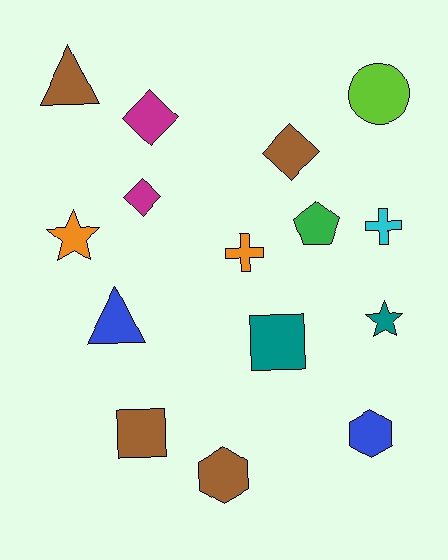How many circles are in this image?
There is 1 circle.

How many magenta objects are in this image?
There are 2 magenta objects.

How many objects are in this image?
There are 15 objects.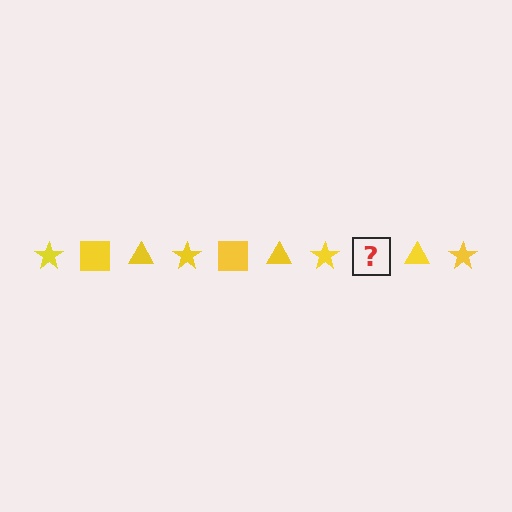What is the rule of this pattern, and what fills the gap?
The rule is that the pattern cycles through star, square, triangle shapes in yellow. The gap should be filled with a yellow square.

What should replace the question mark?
The question mark should be replaced with a yellow square.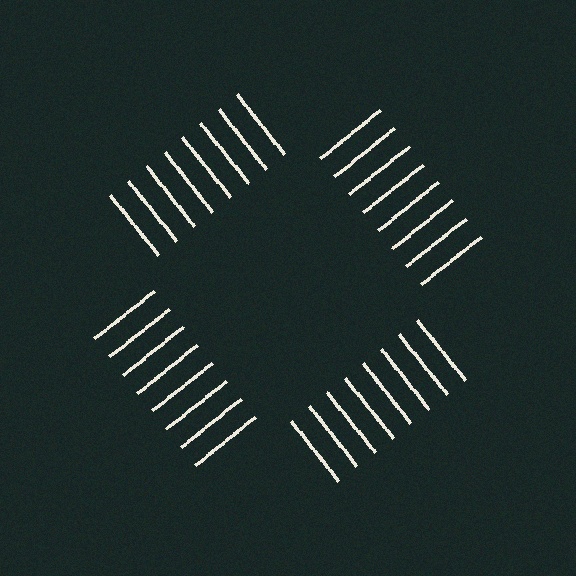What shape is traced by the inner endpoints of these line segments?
An illusory square — the line segments terminate on its edges but no continuous stroke is drawn.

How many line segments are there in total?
32 — 8 along each of the 4 edges.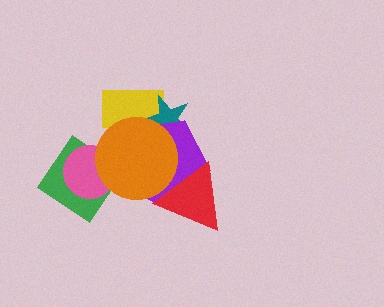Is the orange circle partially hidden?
Yes, it is partially covered by another shape.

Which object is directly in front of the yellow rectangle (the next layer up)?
The teal star is directly in front of the yellow rectangle.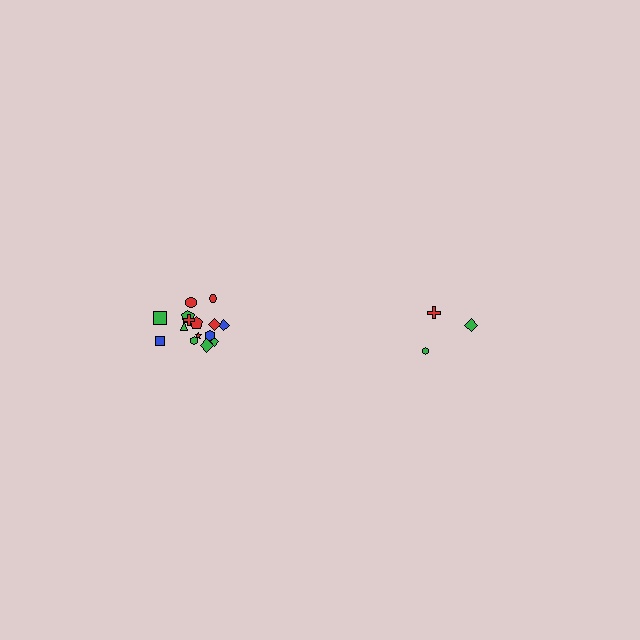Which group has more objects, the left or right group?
The left group.